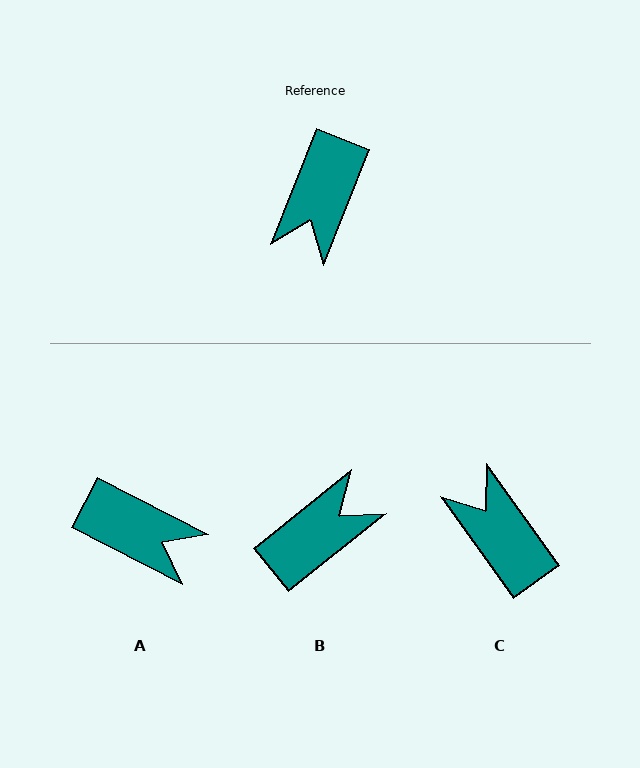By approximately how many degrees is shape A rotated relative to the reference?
Approximately 84 degrees counter-clockwise.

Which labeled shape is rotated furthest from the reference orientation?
B, about 150 degrees away.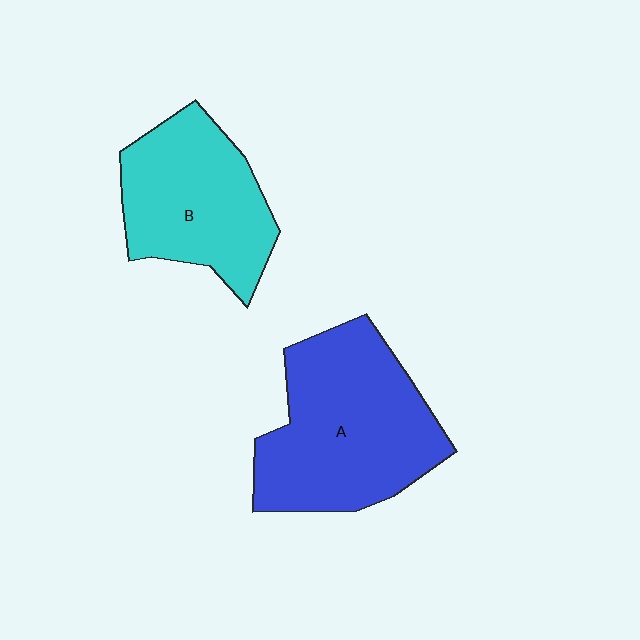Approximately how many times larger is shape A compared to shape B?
Approximately 1.3 times.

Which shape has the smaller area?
Shape B (cyan).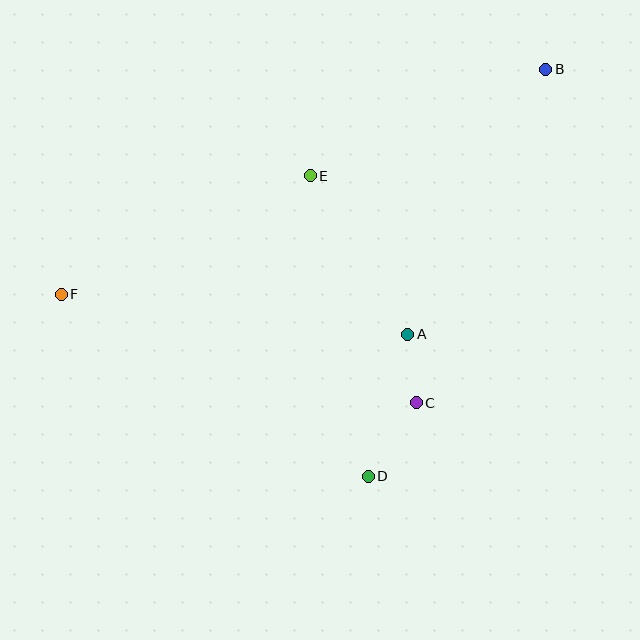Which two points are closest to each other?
Points A and C are closest to each other.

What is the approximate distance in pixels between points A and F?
The distance between A and F is approximately 349 pixels.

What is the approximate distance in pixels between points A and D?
The distance between A and D is approximately 147 pixels.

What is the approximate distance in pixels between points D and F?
The distance between D and F is approximately 357 pixels.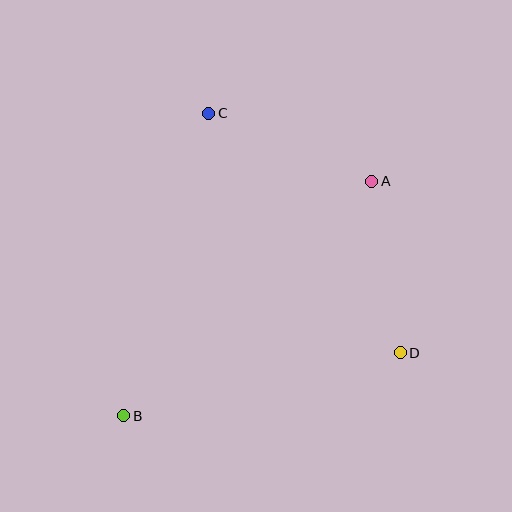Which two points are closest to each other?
Points A and D are closest to each other.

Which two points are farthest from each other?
Points A and B are farthest from each other.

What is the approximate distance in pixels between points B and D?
The distance between B and D is approximately 284 pixels.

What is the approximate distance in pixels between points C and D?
The distance between C and D is approximately 307 pixels.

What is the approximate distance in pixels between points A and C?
The distance between A and C is approximately 177 pixels.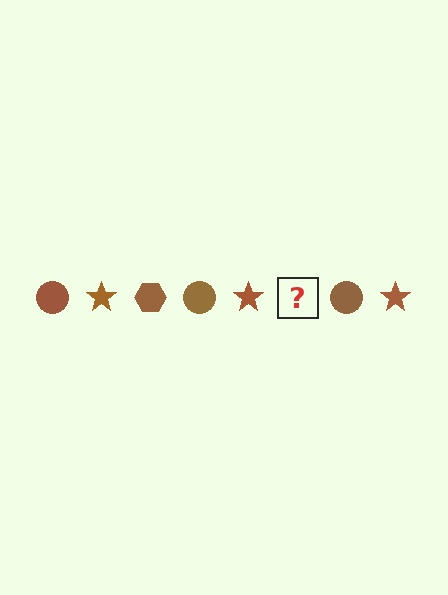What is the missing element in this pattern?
The missing element is a brown hexagon.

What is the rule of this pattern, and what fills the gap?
The rule is that the pattern cycles through circle, star, hexagon shapes in brown. The gap should be filled with a brown hexagon.